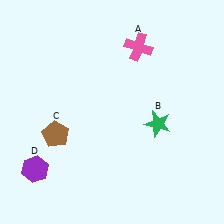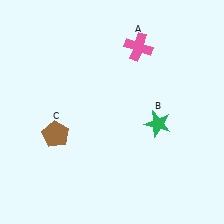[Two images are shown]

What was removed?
The purple hexagon (D) was removed in Image 2.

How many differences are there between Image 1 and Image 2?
There is 1 difference between the two images.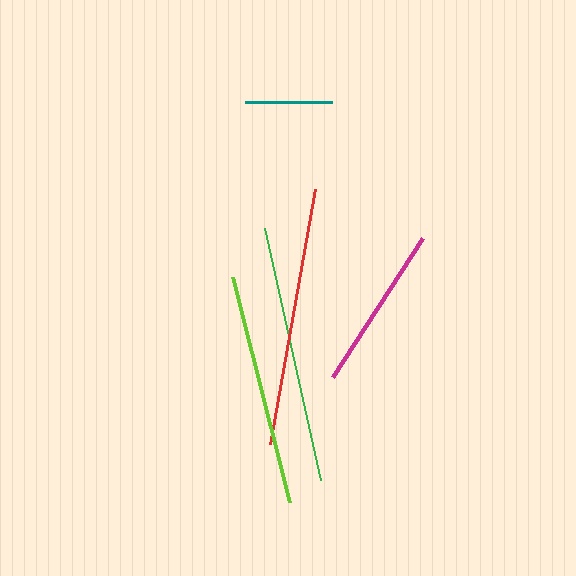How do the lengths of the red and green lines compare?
The red and green lines are approximately the same length.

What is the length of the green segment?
The green segment is approximately 258 pixels long.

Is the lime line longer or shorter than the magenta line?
The lime line is longer than the magenta line.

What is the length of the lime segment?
The lime segment is approximately 233 pixels long.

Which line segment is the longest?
The red line is the longest at approximately 260 pixels.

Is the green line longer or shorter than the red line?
The red line is longer than the green line.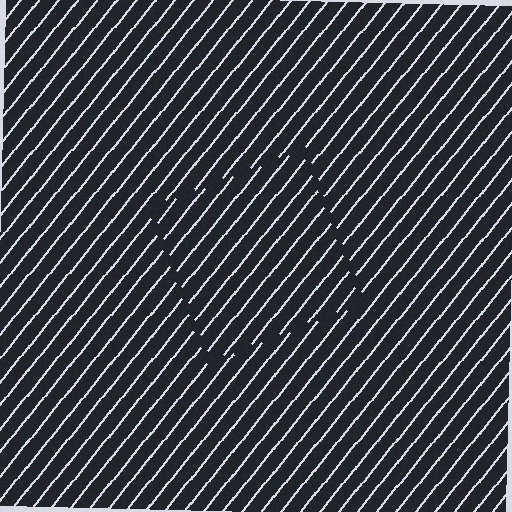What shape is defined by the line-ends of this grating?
An illusory square. The interior of the shape contains the same grating, shifted by half a period — the contour is defined by the phase discontinuity where line-ends from the inner and outer gratings abut.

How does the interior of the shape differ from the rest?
The interior of the shape contains the same grating, shifted by half a period — the contour is defined by the phase discontinuity where line-ends from the inner and outer gratings abut.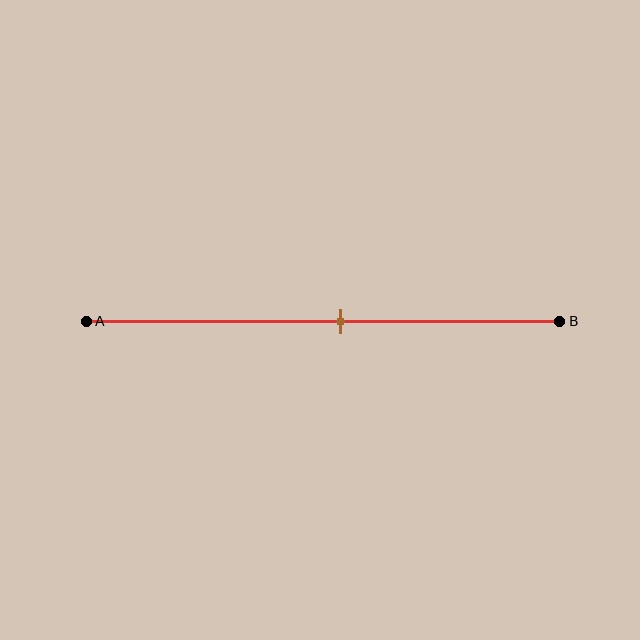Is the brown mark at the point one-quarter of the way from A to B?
No, the mark is at about 55% from A, not at the 25% one-quarter point.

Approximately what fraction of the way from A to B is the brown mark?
The brown mark is approximately 55% of the way from A to B.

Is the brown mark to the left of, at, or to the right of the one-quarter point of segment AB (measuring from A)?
The brown mark is to the right of the one-quarter point of segment AB.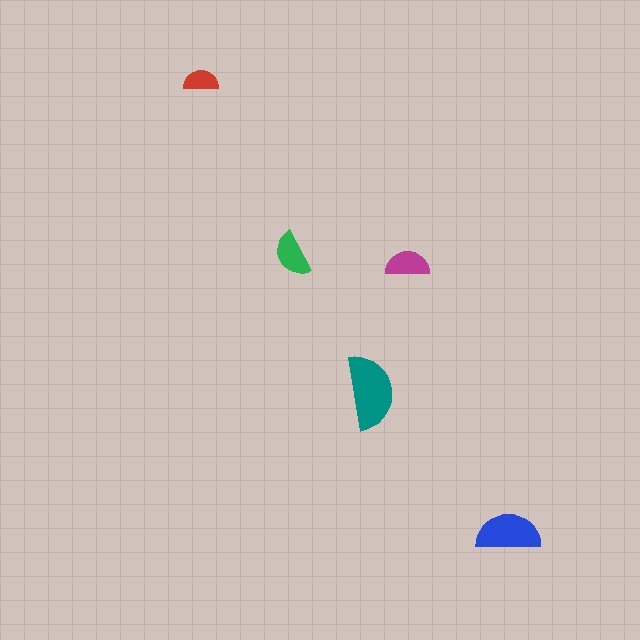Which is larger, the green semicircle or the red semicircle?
The green one.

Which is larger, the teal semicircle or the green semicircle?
The teal one.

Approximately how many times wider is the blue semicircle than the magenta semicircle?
About 1.5 times wider.